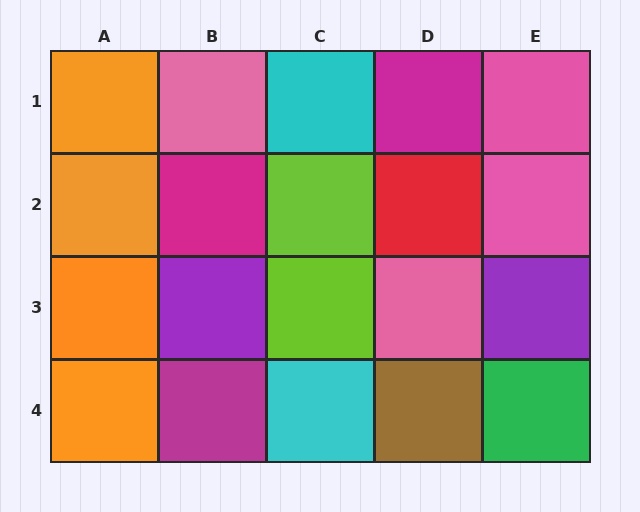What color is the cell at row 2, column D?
Red.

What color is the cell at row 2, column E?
Pink.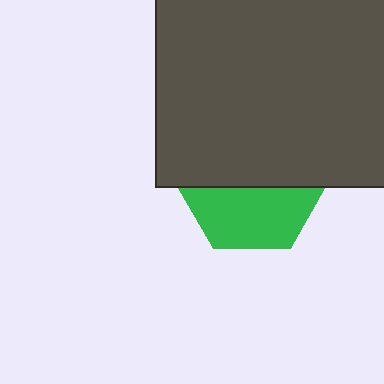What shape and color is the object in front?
The object in front is a dark gray square.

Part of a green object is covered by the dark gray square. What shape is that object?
It is a hexagon.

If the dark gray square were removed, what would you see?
You would see the complete green hexagon.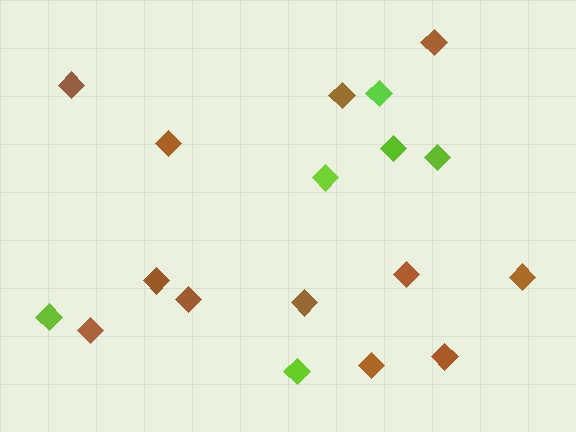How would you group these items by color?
There are 2 groups: one group of brown diamonds (12) and one group of lime diamonds (6).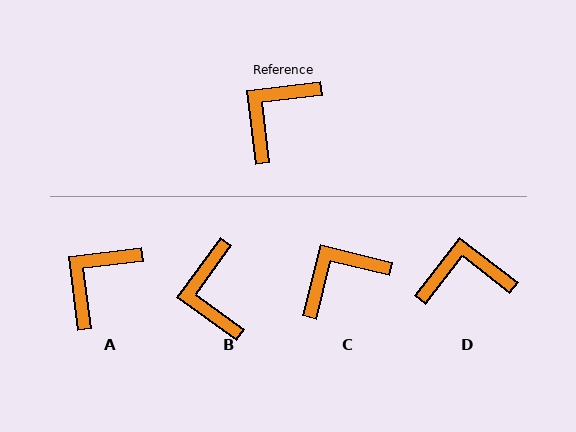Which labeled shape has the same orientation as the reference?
A.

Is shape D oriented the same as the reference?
No, it is off by about 45 degrees.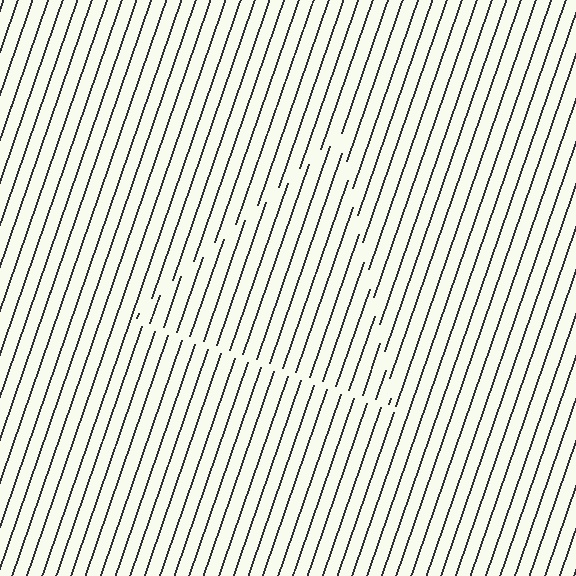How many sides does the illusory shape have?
3 sides — the line-ends trace a triangle.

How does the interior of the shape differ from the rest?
The interior of the shape contains the same grating, shifted by half a period — the contour is defined by the phase discontinuity where line-ends from the inner and outer gratings abut.